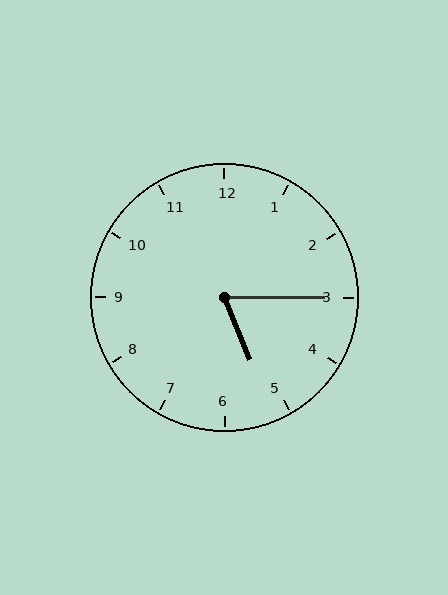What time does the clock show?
5:15.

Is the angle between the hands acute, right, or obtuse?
It is acute.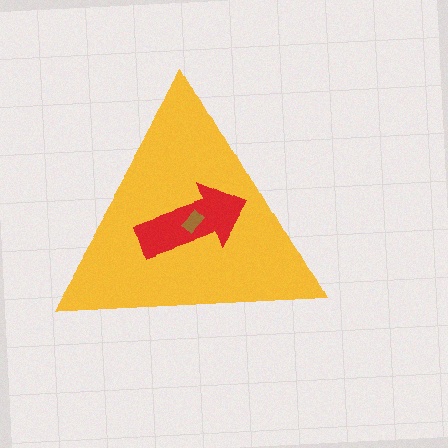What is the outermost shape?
The yellow triangle.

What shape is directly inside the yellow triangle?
The red arrow.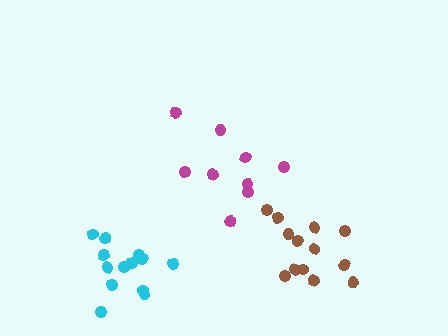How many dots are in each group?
Group 1: 13 dots, Group 2: 9 dots, Group 3: 13 dots (35 total).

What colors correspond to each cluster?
The clusters are colored: cyan, magenta, brown.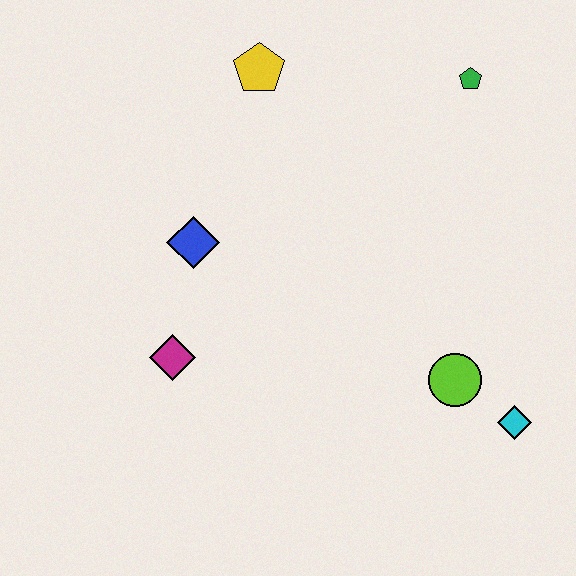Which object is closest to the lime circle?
The cyan diamond is closest to the lime circle.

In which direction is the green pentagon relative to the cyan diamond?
The green pentagon is above the cyan diamond.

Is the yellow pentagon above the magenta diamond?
Yes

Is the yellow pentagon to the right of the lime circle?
No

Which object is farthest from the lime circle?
The yellow pentagon is farthest from the lime circle.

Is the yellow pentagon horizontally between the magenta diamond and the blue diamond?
No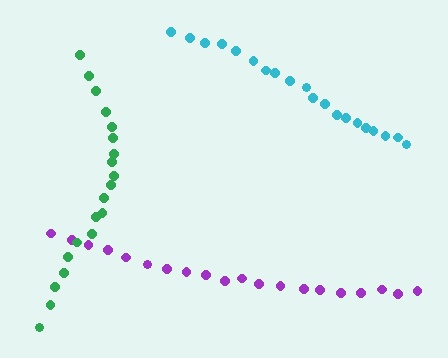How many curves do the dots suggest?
There are 3 distinct paths.